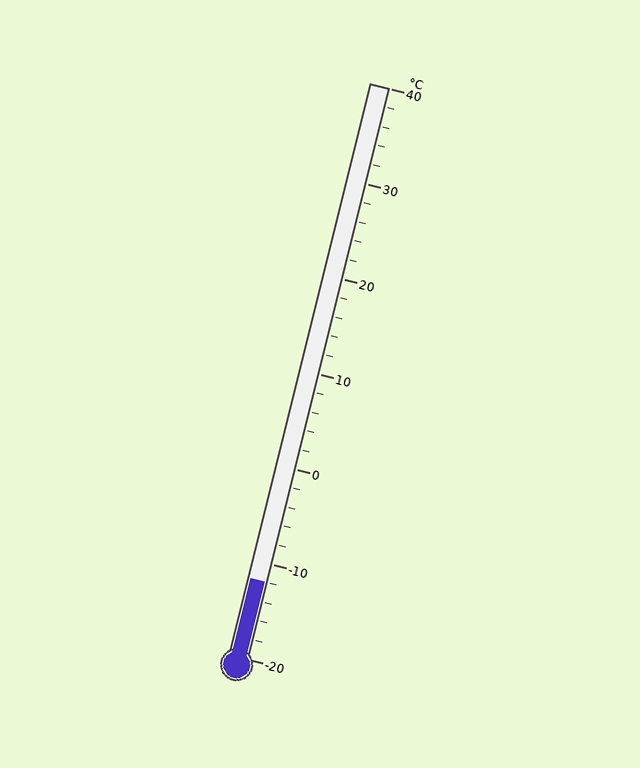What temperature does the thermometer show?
The thermometer shows approximately -12°C.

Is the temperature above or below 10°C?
The temperature is below 10°C.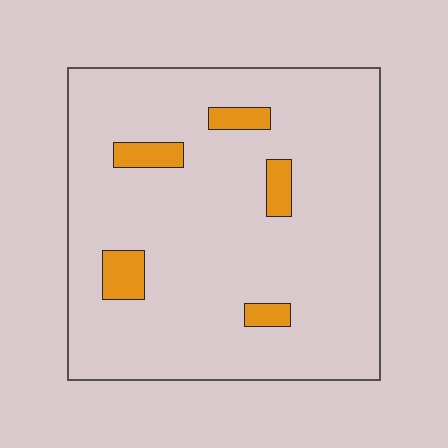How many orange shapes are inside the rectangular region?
5.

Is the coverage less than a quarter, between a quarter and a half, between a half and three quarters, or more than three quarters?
Less than a quarter.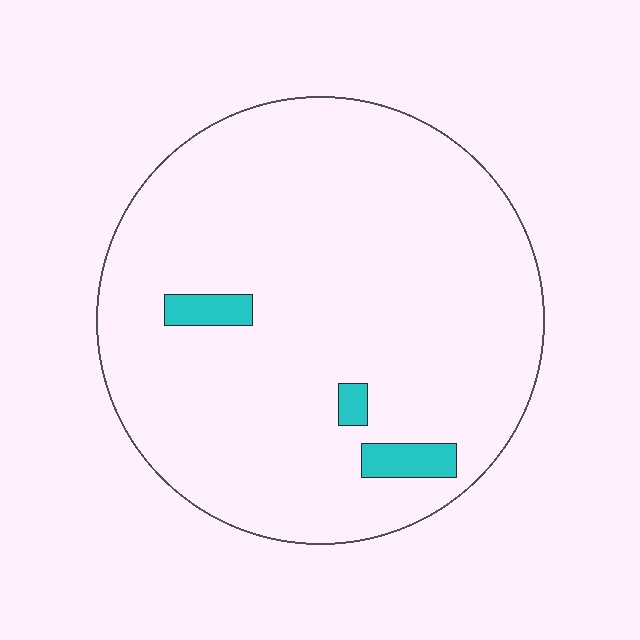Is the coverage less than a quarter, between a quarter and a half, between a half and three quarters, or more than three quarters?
Less than a quarter.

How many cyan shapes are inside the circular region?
3.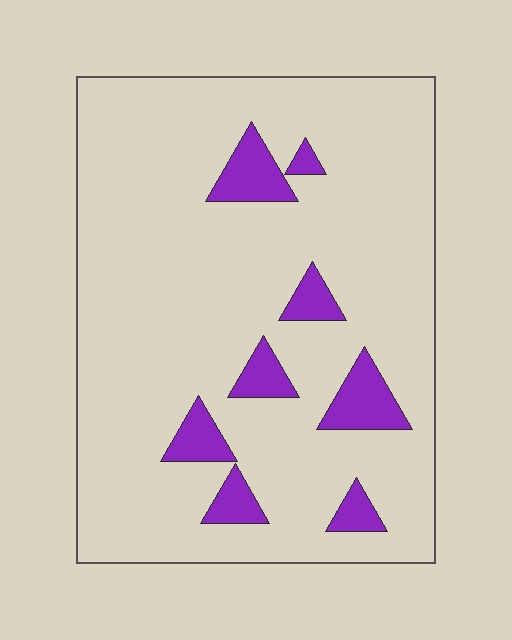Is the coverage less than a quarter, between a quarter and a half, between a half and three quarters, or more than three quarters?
Less than a quarter.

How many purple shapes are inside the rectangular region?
8.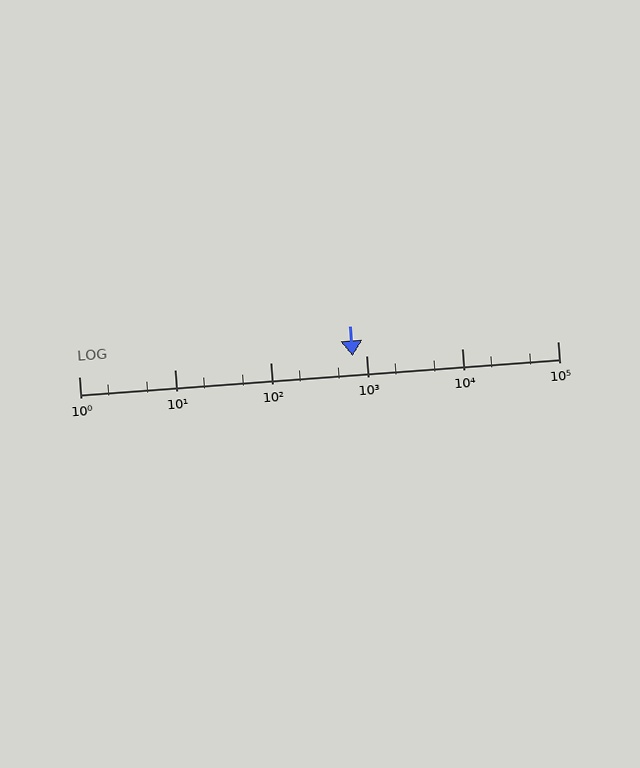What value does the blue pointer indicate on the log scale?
The pointer indicates approximately 720.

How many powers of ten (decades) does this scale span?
The scale spans 5 decades, from 1 to 100000.